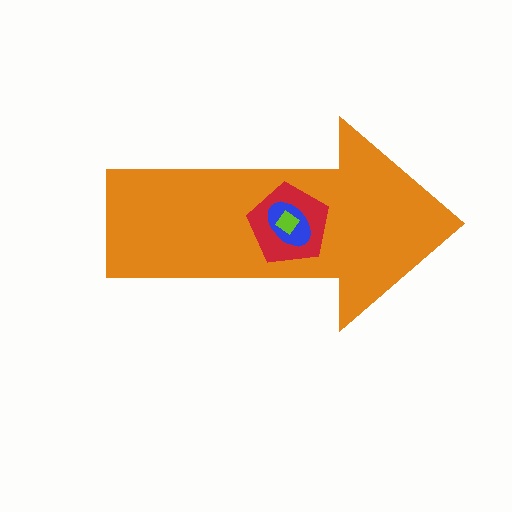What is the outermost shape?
The orange arrow.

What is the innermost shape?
The lime diamond.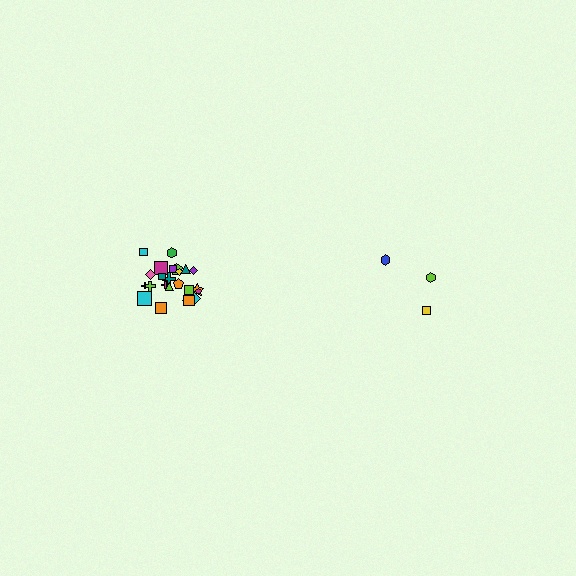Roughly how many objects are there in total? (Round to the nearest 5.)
Roughly 30 objects in total.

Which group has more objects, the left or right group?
The left group.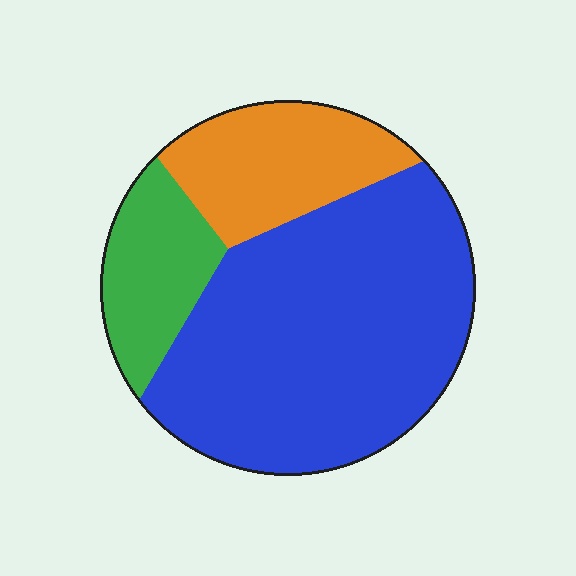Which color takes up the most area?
Blue, at roughly 65%.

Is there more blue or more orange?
Blue.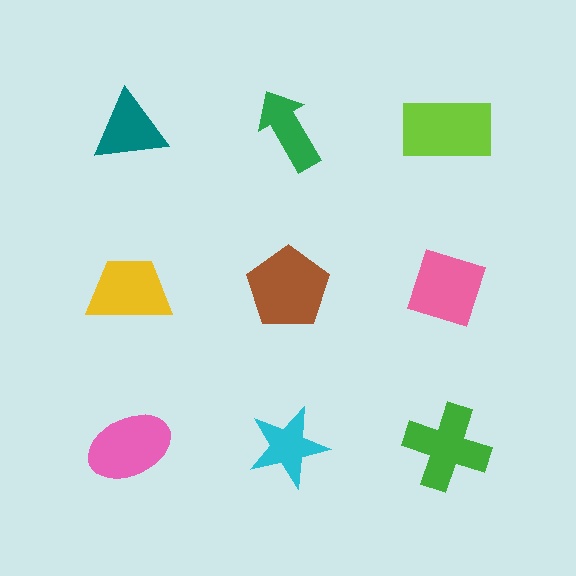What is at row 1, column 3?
A lime rectangle.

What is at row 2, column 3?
A pink diamond.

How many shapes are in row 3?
3 shapes.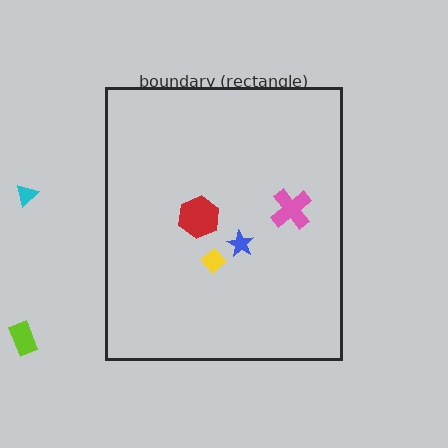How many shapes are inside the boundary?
4 inside, 2 outside.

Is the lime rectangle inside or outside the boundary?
Outside.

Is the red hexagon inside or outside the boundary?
Inside.